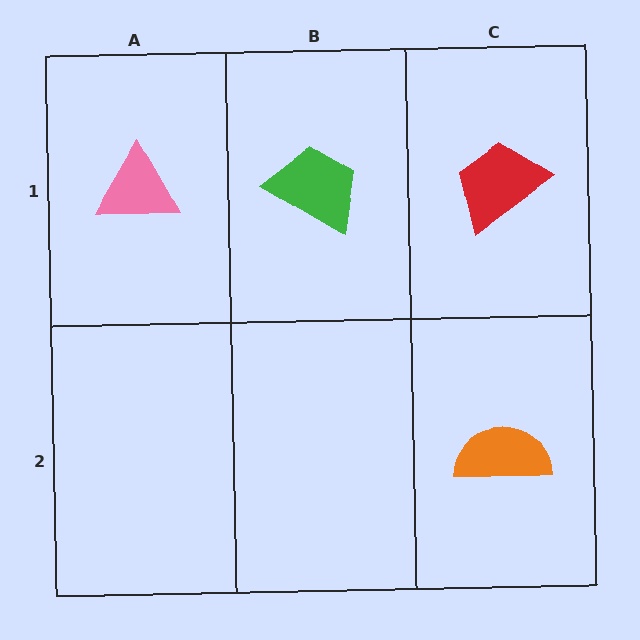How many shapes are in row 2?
1 shape.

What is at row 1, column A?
A pink triangle.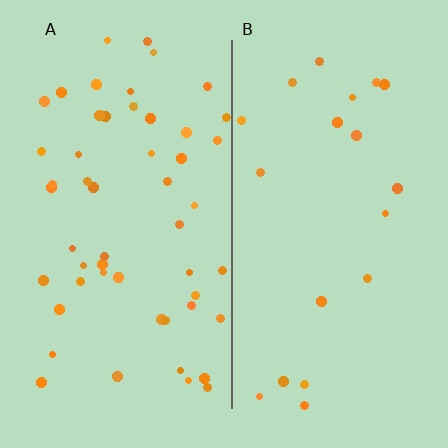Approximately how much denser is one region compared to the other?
Approximately 2.6× — region A over region B.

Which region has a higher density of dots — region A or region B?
A (the left).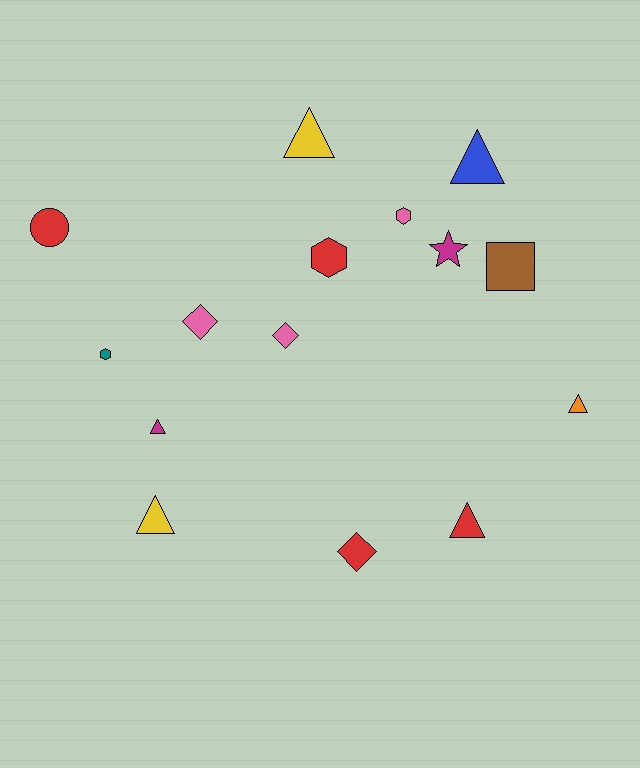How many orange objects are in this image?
There is 1 orange object.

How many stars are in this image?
There is 1 star.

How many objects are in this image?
There are 15 objects.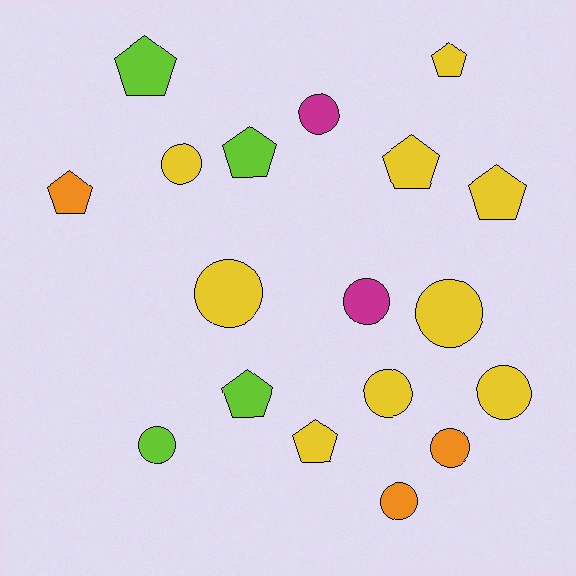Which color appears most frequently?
Yellow, with 9 objects.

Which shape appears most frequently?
Circle, with 10 objects.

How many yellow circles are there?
There are 5 yellow circles.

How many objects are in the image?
There are 18 objects.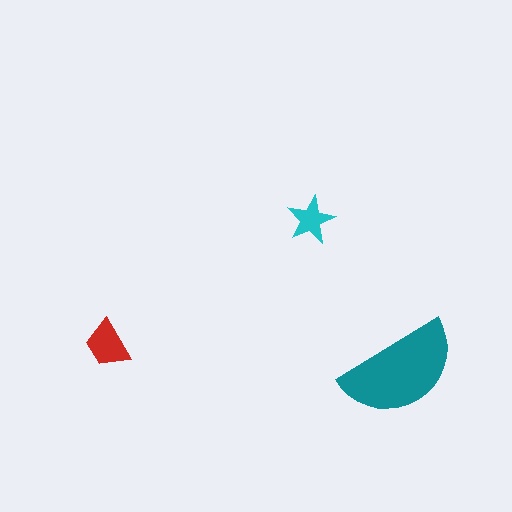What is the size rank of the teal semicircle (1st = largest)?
1st.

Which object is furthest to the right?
The teal semicircle is rightmost.